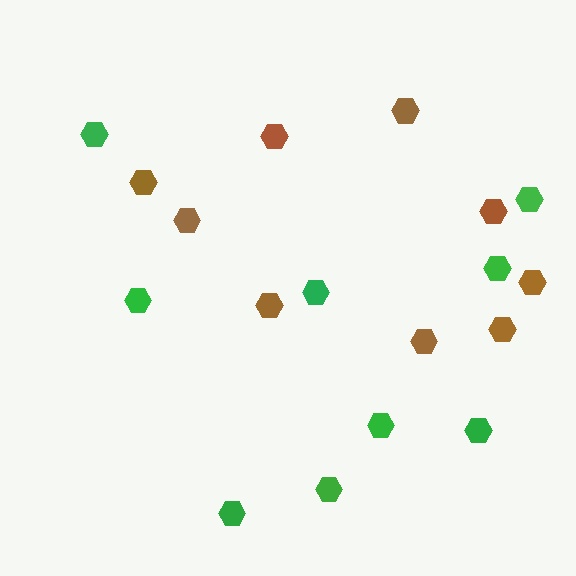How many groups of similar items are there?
There are 2 groups: one group of brown hexagons (9) and one group of green hexagons (9).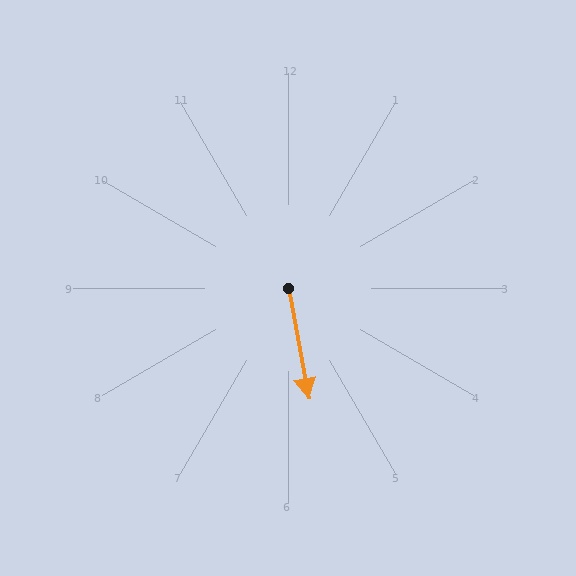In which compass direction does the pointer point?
South.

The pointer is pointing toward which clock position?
Roughly 6 o'clock.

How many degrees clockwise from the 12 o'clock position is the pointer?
Approximately 170 degrees.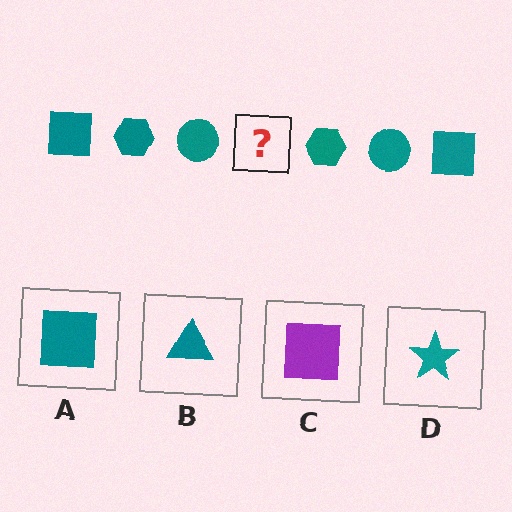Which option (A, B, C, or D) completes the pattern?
A.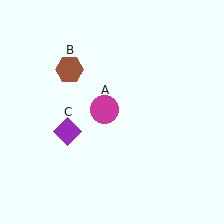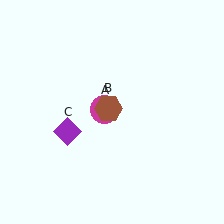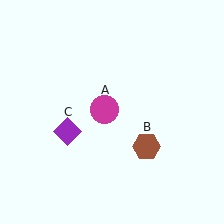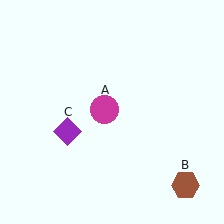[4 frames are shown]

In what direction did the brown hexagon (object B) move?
The brown hexagon (object B) moved down and to the right.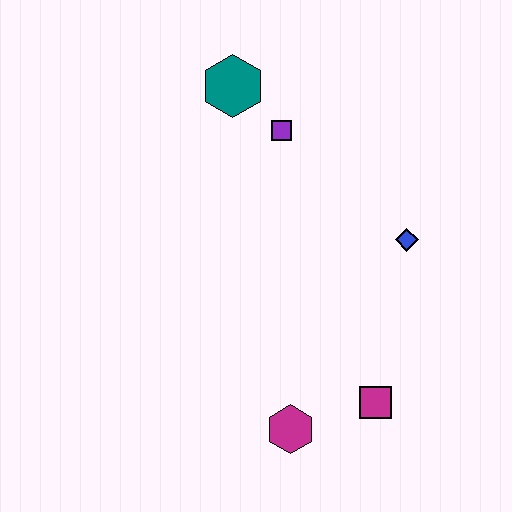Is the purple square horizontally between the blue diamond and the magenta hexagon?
No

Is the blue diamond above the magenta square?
Yes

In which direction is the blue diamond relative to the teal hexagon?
The blue diamond is to the right of the teal hexagon.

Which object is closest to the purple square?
The teal hexagon is closest to the purple square.